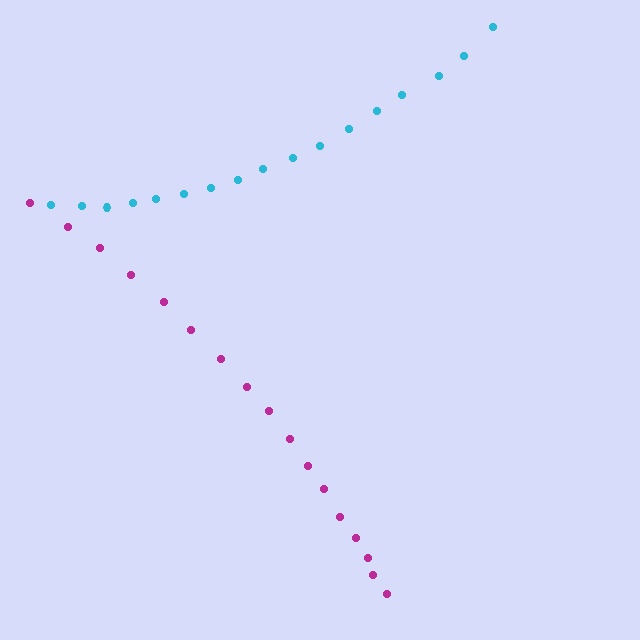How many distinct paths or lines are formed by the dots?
There are 2 distinct paths.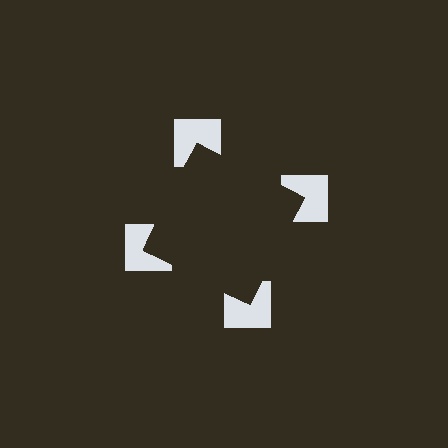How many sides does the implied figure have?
4 sides.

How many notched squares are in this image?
There are 4 — one at each vertex of the illusory square.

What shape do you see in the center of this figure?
An illusory square — its edges are inferred from the aligned wedge cuts in the notched squares, not physically drawn.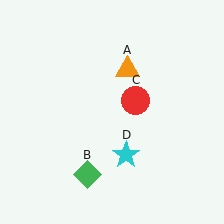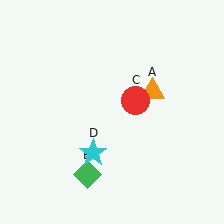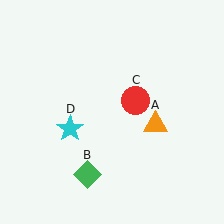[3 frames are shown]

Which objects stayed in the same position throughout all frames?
Green diamond (object B) and red circle (object C) remained stationary.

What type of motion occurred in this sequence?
The orange triangle (object A), cyan star (object D) rotated clockwise around the center of the scene.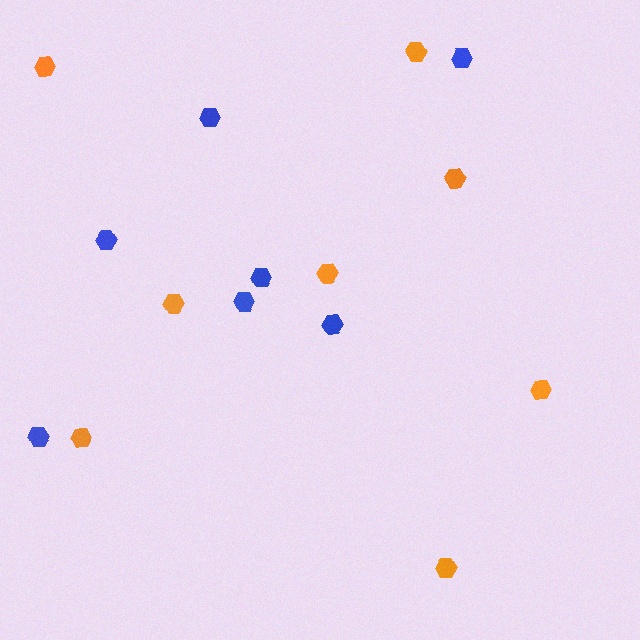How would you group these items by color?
There are 2 groups: one group of orange hexagons (8) and one group of blue hexagons (7).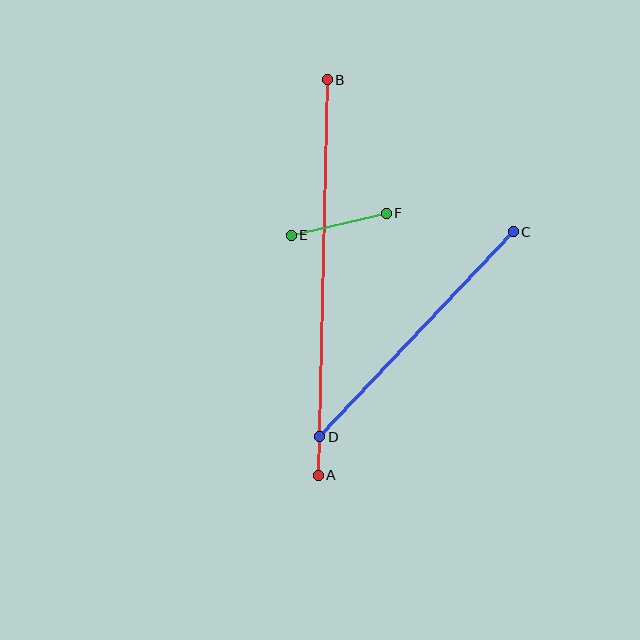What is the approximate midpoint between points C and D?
The midpoint is at approximately (416, 334) pixels.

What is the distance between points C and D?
The distance is approximately 282 pixels.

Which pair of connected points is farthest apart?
Points A and B are farthest apart.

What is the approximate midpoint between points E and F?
The midpoint is at approximately (339, 224) pixels.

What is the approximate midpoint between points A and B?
The midpoint is at approximately (323, 278) pixels.